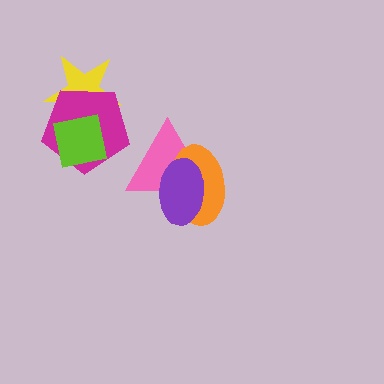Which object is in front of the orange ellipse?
The purple ellipse is in front of the orange ellipse.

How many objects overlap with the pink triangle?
2 objects overlap with the pink triangle.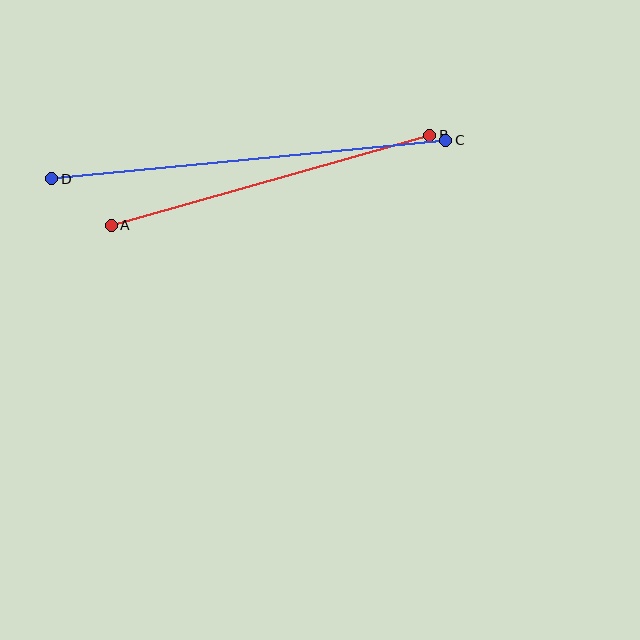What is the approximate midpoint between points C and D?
The midpoint is at approximately (249, 160) pixels.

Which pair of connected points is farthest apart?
Points C and D are farthest apart.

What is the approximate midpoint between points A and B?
The midpoint is at approximately (270, 180) pixels.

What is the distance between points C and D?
The distance is approximately 396 pixels.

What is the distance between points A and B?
The distance is approximately 331 pixels.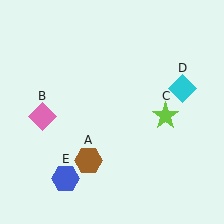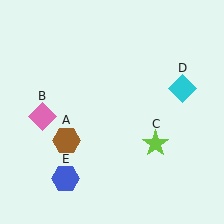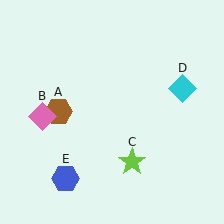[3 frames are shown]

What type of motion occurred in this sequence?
The brown hexagon (object A), lime star (object C) rotated clockwise around the center of the scene.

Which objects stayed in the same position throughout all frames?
Pink diamond (object B) and cyan diamond (object D) and blue hexagon (object E) remained stationary.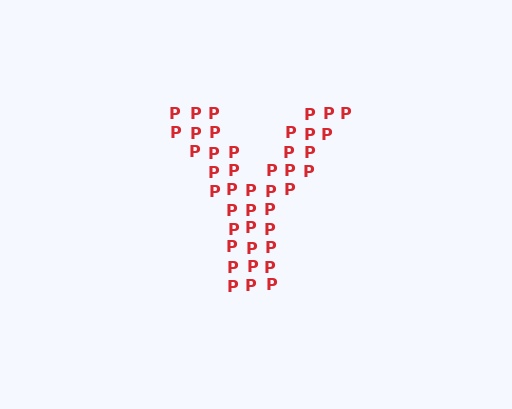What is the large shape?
The large shape is the letter Y.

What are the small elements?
The small elements are letter P's.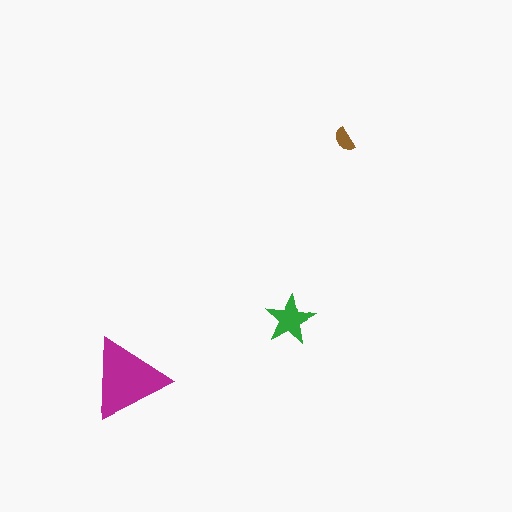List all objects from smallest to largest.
The brown semicircle, the green star, the magenta triangle.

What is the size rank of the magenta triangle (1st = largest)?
1st.